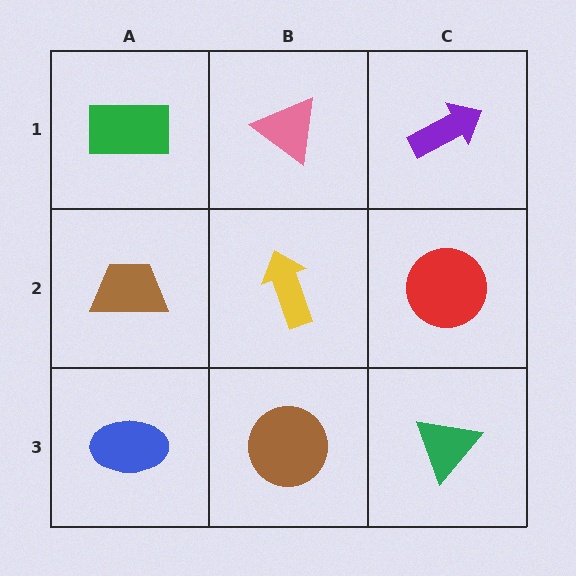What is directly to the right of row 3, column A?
A brown circle.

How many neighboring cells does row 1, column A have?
2.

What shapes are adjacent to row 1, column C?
A red circle (row 2, column C), a pink triangle (row 1, column B).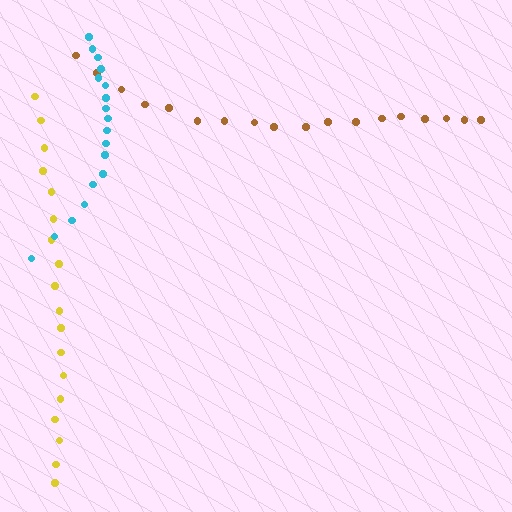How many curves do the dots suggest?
There are 3 distinct paths.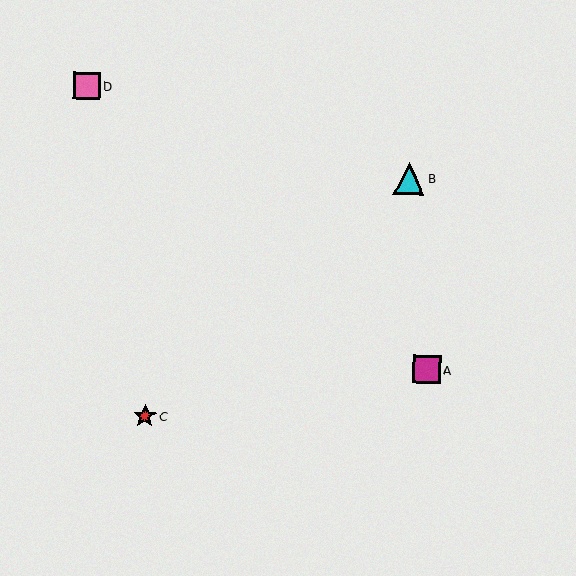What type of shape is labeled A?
Shape A is a magenta square.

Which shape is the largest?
The cyan triangle (labeled B) is the largest.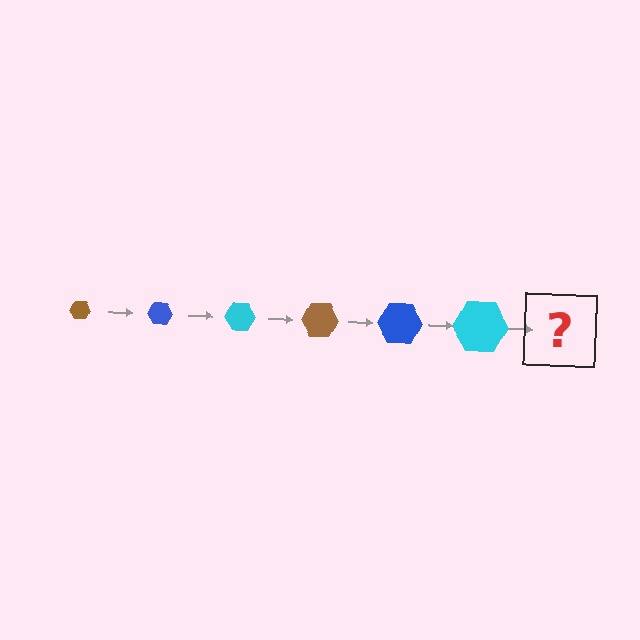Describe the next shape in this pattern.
It should be a brown hexagon, larger than the previous one.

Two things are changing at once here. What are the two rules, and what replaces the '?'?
The two rules are that the hexagon grows larger each step and the color cycles through brown, blue, and cyan. The '?' should be a brown hexagon, larger than the previous one.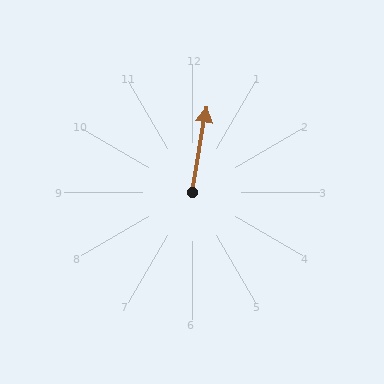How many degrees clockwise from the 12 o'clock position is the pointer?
Approximately 10 degrees.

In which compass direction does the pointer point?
North.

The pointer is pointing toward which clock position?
Roughly 12 o'clock.